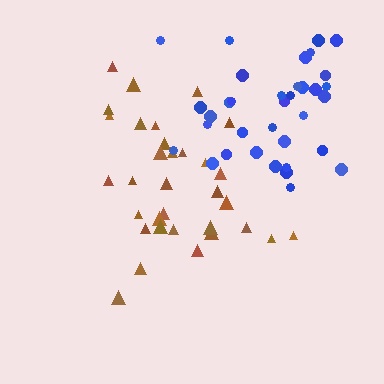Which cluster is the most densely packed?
Blue.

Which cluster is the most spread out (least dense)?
Brown.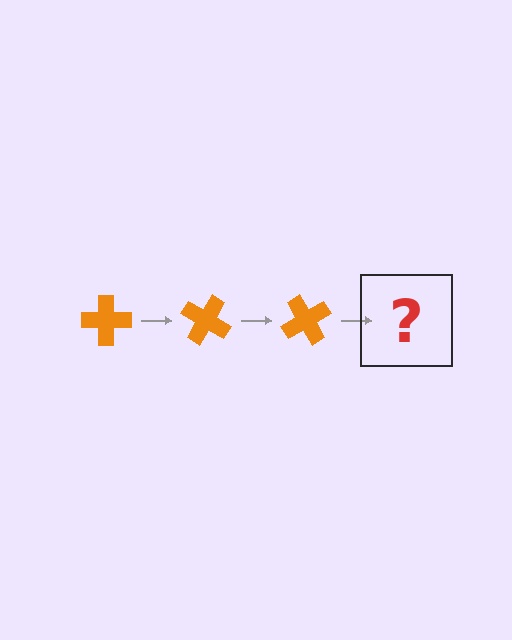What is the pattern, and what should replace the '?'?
The pattern is that the cross rotates 30 degrees each step. The '?' should be an orange cross rotated 90 degrees.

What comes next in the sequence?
The next element should be an orange cross rotated 90 degrees.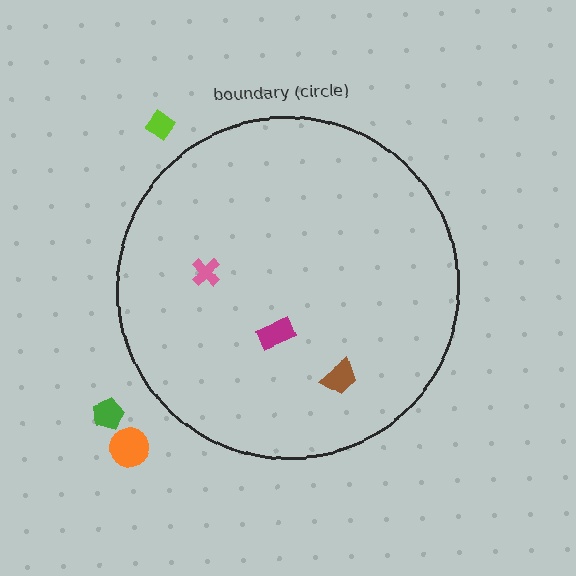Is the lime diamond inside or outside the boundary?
Outside.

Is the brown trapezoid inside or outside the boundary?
Inside.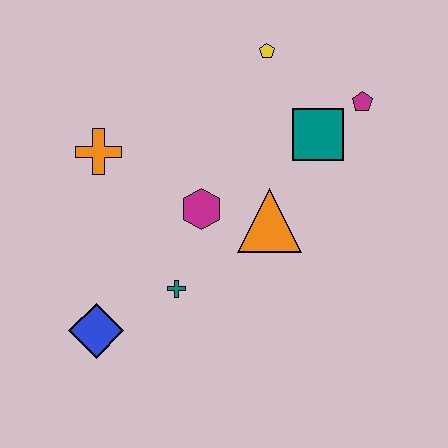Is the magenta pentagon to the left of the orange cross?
No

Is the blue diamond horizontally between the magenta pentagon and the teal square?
No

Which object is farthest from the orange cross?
The magenta pentagon is farthest from the orange cross.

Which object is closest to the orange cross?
The magenta hexagon is closest to the orange cross.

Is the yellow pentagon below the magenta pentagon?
No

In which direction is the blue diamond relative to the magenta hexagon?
The blue diamond is below the magenta hexagon.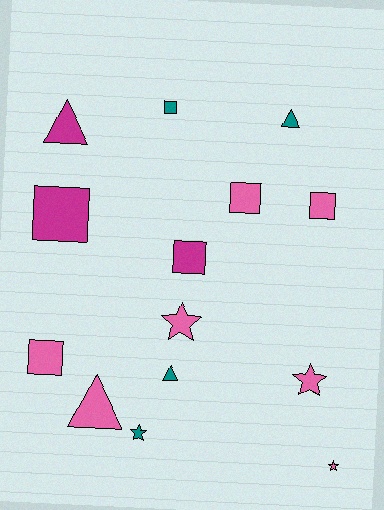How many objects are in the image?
There are 14 objects.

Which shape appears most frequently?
Square, with 6 objects.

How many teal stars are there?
There is 1 teal star.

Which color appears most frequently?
Pink, with 7 objects.